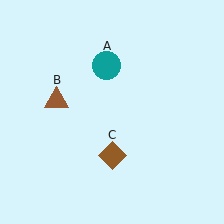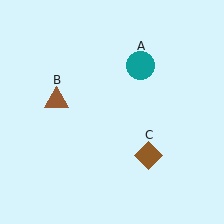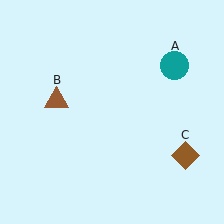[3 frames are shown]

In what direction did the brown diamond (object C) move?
The brown diamond (object C) moved right.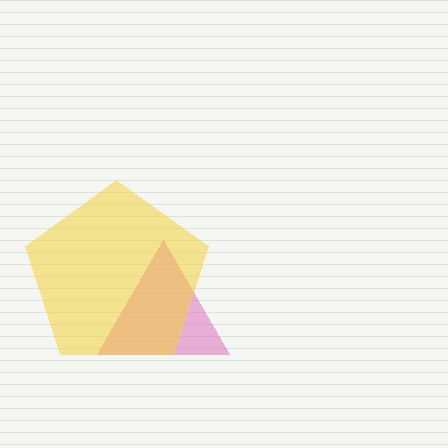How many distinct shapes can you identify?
There are 2 distinct shapes: a pink triangle, a yellow pentagon.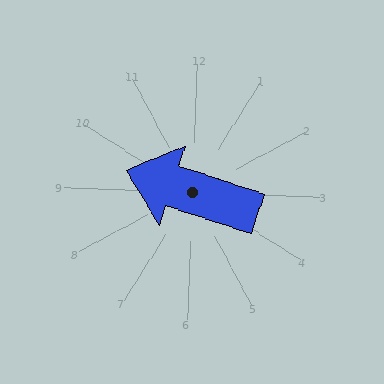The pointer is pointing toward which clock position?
Roughly 10 o'clock.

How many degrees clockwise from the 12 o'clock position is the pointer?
Approximately 286 degrees.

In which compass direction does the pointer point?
West.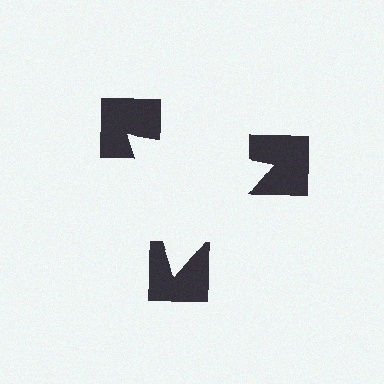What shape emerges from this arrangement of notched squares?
An illusory triangle — its edges are inferred from the aligned wedge cuts in the notched squares, not physically drawn.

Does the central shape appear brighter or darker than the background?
It typically appears slightly brighter than the background, even though no actual brightness change is drawn.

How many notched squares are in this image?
There are 3 — one at each vertex of the illusory triangle.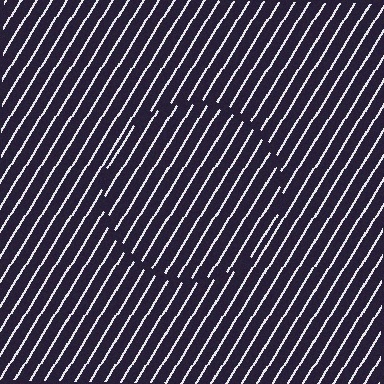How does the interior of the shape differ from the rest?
The interior of the shape contains the same grating, shifted by half a period — the contour is defined by the phase discontinuity where line-ends from the inner and outer gratings abut.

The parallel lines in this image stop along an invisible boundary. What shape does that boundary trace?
An illusory circle. The interior of the shape contains the same grating, shifted by half a period — the contour is defined by the phase discontinuity where line-ends from the inner and outer gratings abut.